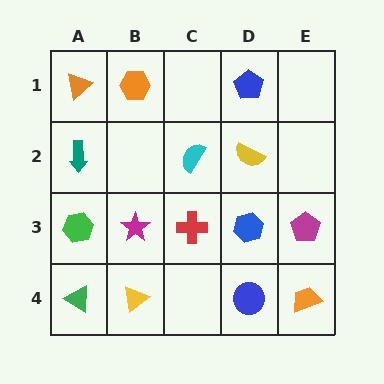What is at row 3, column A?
A green hexagon.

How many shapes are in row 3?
5 shapes.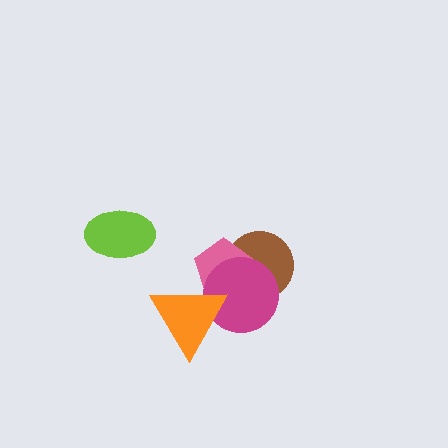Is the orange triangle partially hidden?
No, no other shape covers it.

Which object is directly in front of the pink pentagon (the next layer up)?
The magenta circle is directly in front of the pink pentagon.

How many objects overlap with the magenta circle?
3 objects overlap with the magenta circle.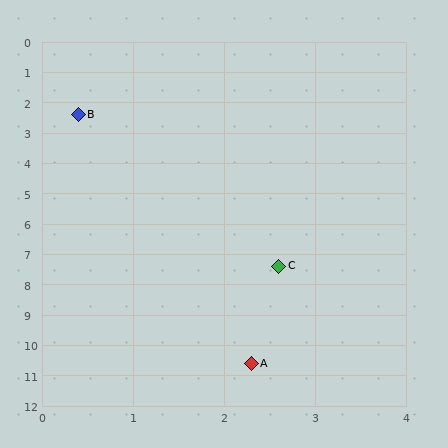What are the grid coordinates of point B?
Point B is at approximately (0.4, 2.4).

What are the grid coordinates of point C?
Point C is at approximately (2.6, 7.4).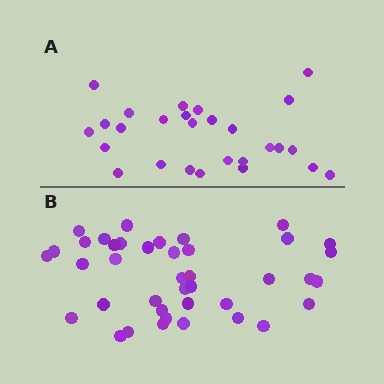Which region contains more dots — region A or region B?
Region B (the bottom region) has more dots.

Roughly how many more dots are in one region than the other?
Region B has approximately 15 more dots than region A.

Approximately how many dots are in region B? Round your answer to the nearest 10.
About 40 dots.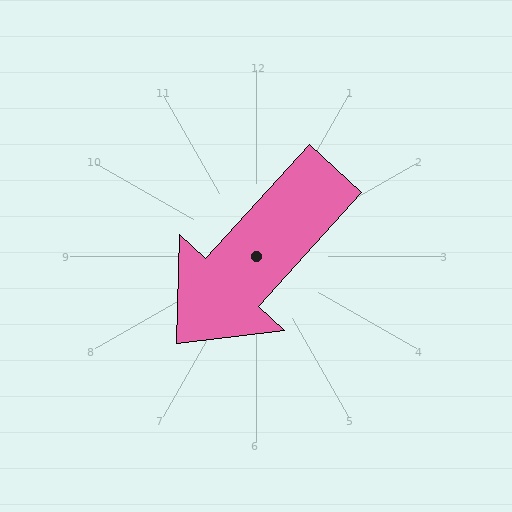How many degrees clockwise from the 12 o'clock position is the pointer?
Approximately 222 degrees.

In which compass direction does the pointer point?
Southwest.